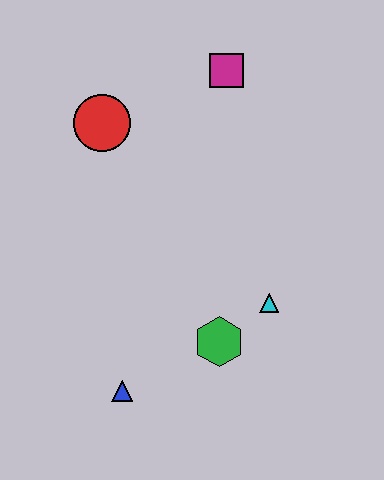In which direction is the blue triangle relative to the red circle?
The blue triangle is below the red circle.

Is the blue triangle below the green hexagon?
Yes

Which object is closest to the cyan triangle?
The green hexagon is closest to the cyan triangle.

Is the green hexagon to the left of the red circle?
No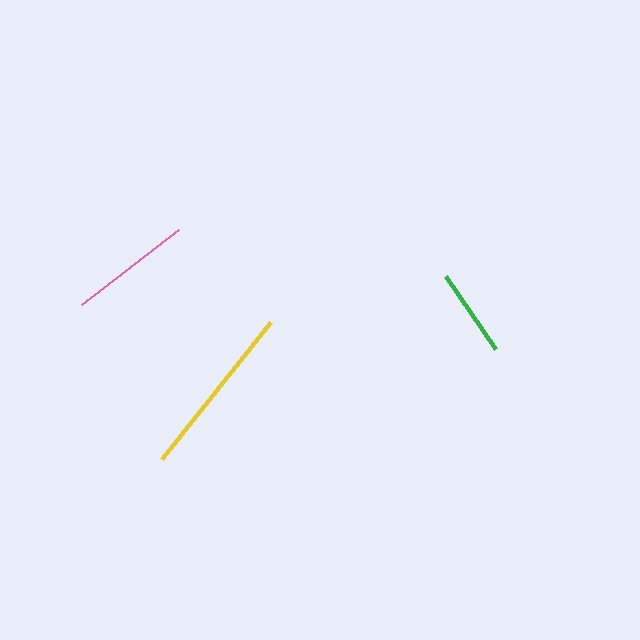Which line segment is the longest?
The yellow line is the longest at approximately 175 pixels.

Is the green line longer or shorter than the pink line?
The pink line is longer than the green line.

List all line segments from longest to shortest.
From longest to shortest: yellow, pink, green.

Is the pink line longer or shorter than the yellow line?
The yellow line is longer than the pink line.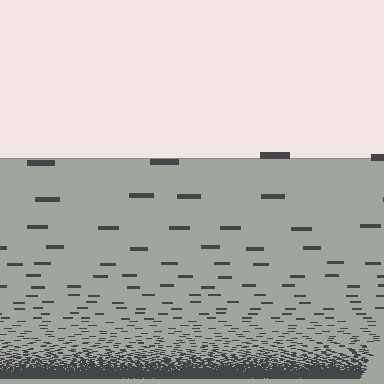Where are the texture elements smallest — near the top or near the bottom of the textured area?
Near the bottom.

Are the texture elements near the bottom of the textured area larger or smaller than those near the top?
Smaller. The gradient is inverted — elements near the bottom are smaller and denser.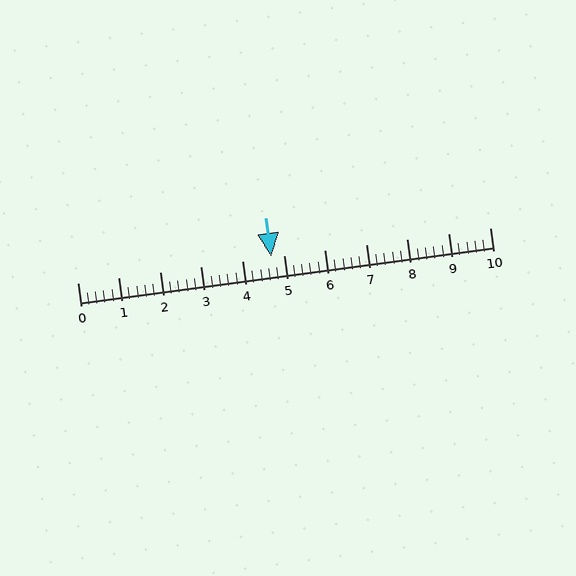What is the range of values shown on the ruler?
The ruler shows values from 0 to 10.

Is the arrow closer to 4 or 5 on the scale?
The arrow is closer to 5.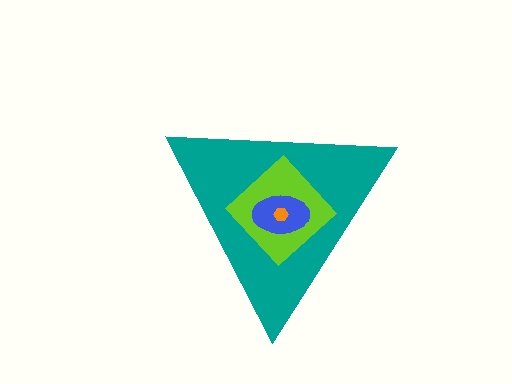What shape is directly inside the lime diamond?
The blue ellipse.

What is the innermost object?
The orange hexagon.